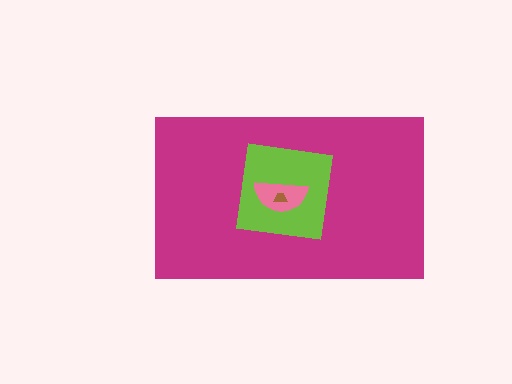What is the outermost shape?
The magenta rectangle.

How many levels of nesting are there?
4.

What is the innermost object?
The brown trapezoid.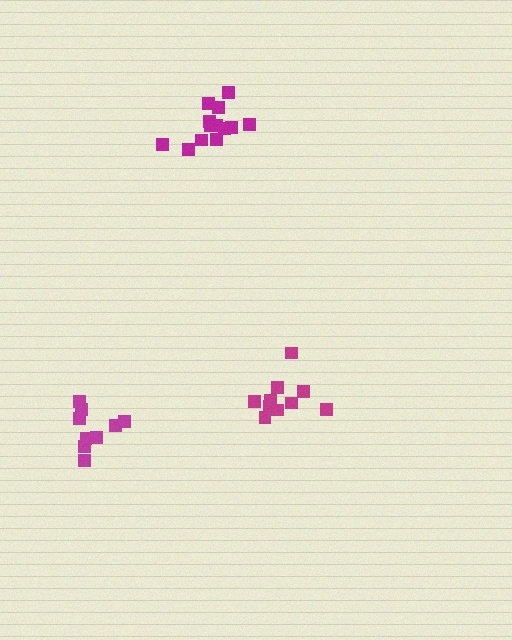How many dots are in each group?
Group 1: 11 dots, Group 2: 9 dots, Group 3: 13 dots (33 total).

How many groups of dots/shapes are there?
There are 3 groups.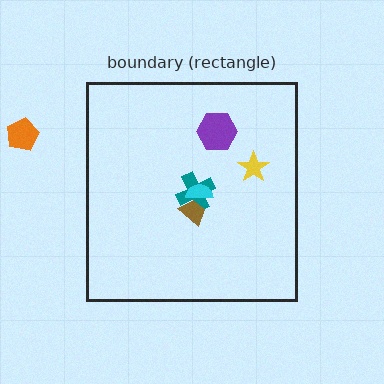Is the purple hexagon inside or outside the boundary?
Inside.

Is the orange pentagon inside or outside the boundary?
Outside.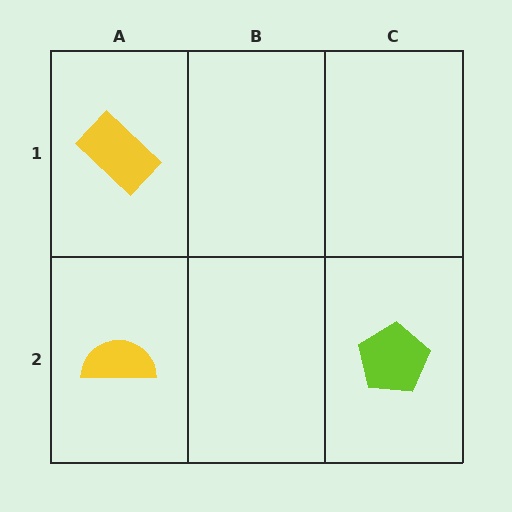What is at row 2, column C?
A lime pentagon.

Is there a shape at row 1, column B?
No, that cell is empty.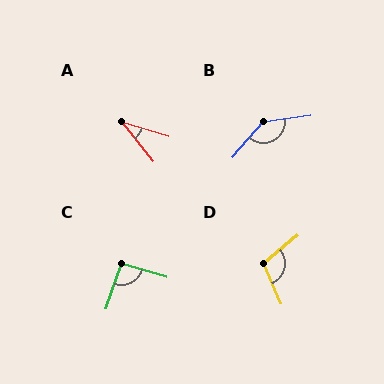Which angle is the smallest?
A, at approximately 34 degrees.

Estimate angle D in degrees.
Approximately 106 degrees.